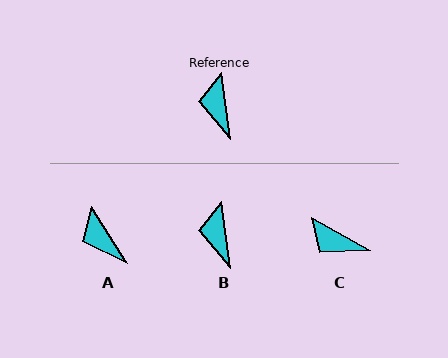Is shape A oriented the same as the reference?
No, it is off by about 25 degrees.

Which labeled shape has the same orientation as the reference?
B.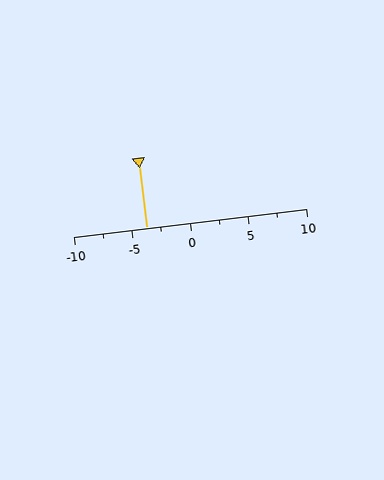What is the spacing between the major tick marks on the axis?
The major ticks are spaced 5 apart.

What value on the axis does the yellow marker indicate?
The marker indicates approximately -3.8.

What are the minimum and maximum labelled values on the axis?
The axis runs from -10 to 10.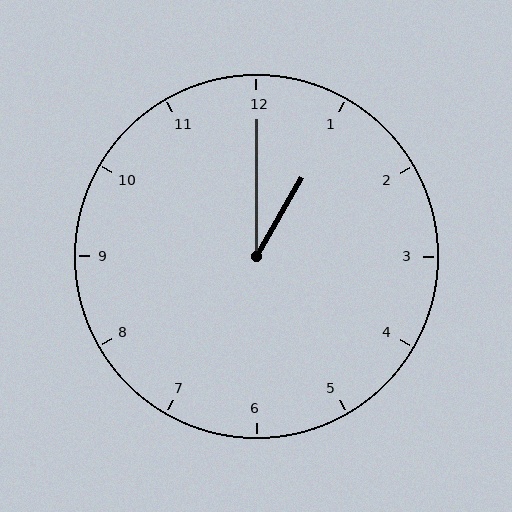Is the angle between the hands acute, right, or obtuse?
It is acute.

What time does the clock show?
1:00.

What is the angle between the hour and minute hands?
Approximately 30 degrees.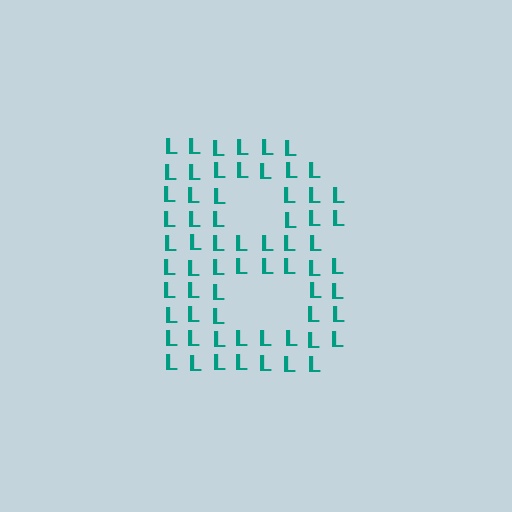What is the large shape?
The large shape is the letter B.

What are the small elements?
The small elements are letter L's.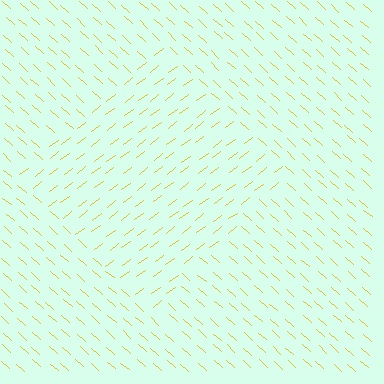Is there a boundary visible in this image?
Yes, there is a texture boundary formed by a change in line orientation.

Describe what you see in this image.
The image is filled with small yellow line segments. A diamond region in the image has lines oriented differently from the surrounding lines, creating a visible texture boundary.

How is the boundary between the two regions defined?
The boundary is defined purely by a change in line orientation (approximately 79 degrees difference). All lines are the same color and thickness.